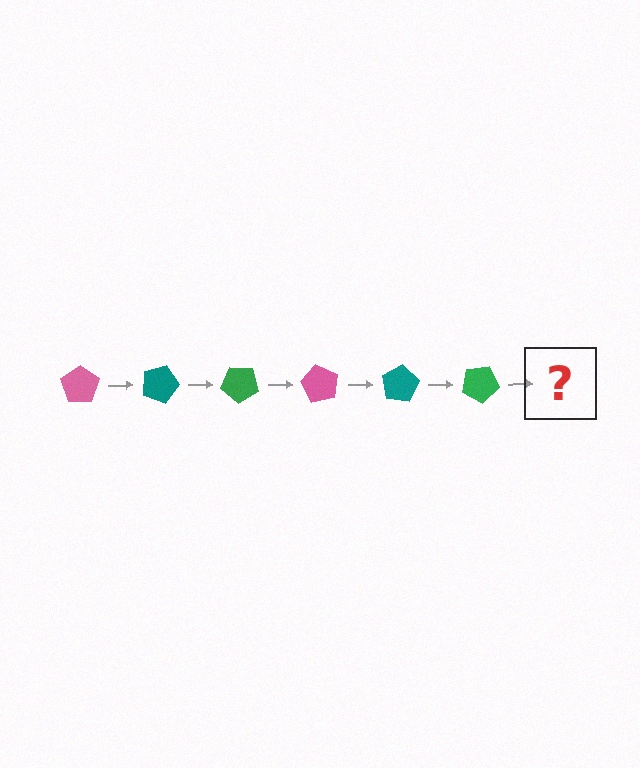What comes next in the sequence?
The next element should be a pink pentagon, rotated 120 degrees from the start.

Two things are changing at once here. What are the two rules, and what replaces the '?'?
The two rules are that it rotates 20 degrees each step and the color cycles through pink, teal, and green. The '?' should be a pink pentagon, rotated 120 degrees from the start.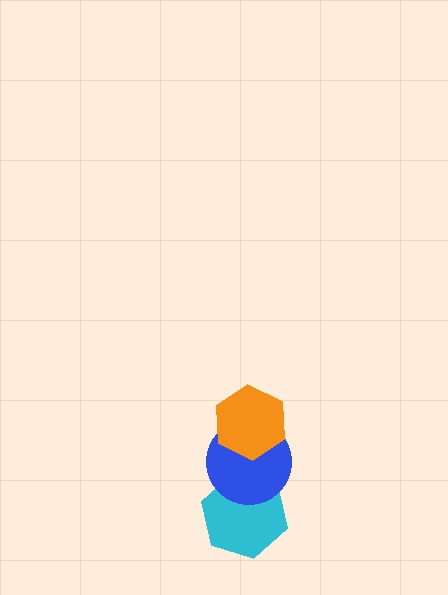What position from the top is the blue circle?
The blue circle is 2nd from the top.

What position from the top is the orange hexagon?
The orange hexagon is 1st from the top.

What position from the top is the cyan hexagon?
The cyan hexagon is 3rd from the top.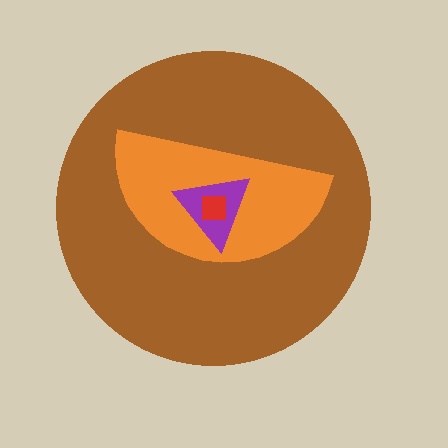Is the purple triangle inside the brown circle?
Yes.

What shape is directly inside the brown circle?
The orange semicircle.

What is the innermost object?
The red square.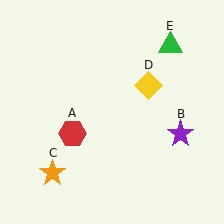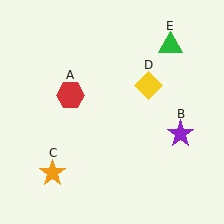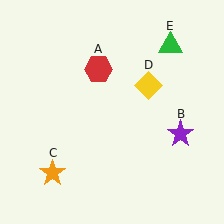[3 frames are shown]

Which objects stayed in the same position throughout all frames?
Purple star (object B) and orange star (object C) and yellow diamond (object D) and green triangle (object E) remained stationary.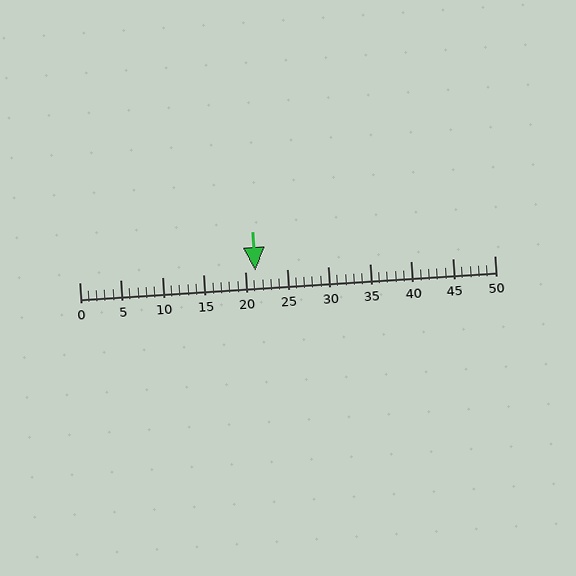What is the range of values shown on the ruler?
The ruler shows values from 0 to 50.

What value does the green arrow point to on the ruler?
The green arrow points to approximately 21.